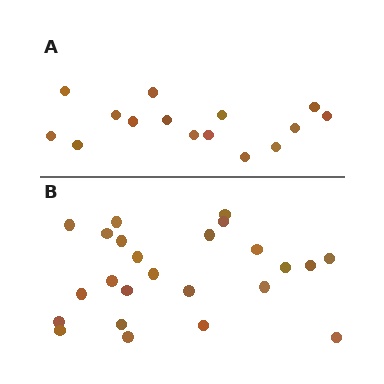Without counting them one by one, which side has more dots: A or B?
Region B (the bottom region) has more dots.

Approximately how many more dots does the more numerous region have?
Region B has roughly 8 or so more dots than region A.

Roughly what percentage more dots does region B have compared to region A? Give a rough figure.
About 60% more.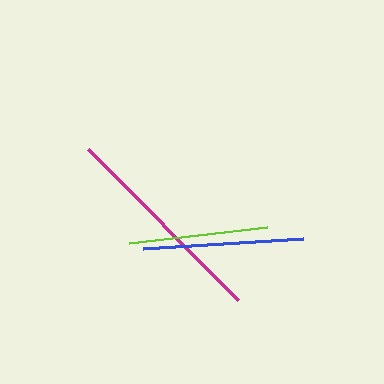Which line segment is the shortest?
The lime line is the shortest at approximately 139 pixels.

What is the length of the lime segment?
The lime segment is approximately 139 pixels long.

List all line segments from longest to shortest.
From longest to shortest: magenta, blue, lime.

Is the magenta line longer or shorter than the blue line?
The magenta line is longer than the blue line.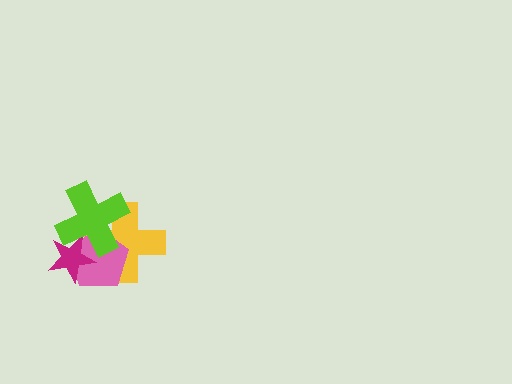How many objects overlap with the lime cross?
3 objects overlap with the lime cross.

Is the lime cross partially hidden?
No, no other shape covers it.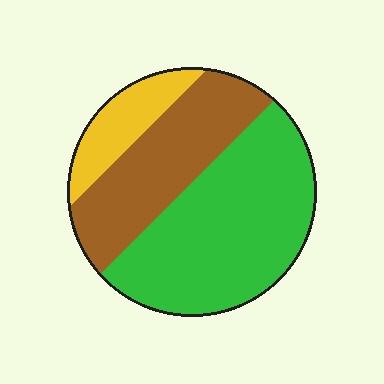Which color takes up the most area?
Green, at roughly 55%.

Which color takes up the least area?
Yellow, at roughly 15%.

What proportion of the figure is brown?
Brown takes up about one third (1/3) of the figure.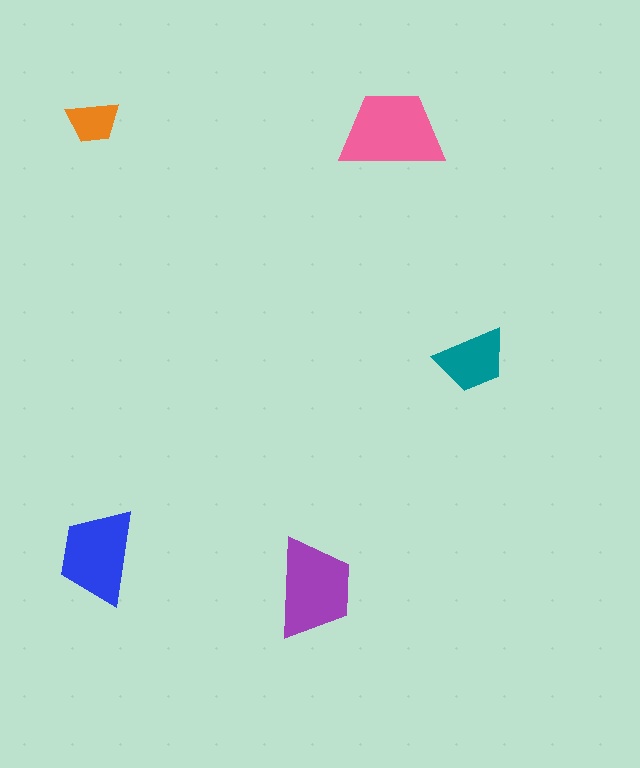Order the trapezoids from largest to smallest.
the pink one, the purple one, the blue one, the teal one, the orange one.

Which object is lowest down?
The purple trapezoid is bottommost.